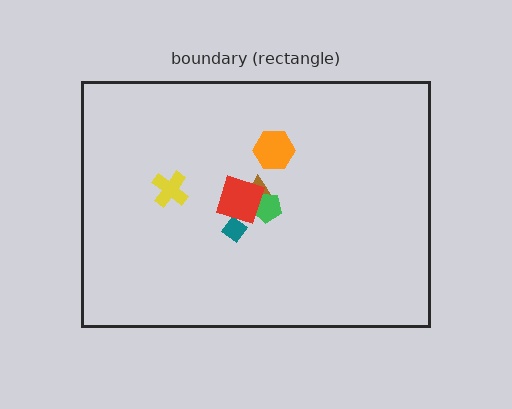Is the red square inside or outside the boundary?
Inside.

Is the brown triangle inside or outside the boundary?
Inside.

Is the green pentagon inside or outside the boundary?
Inside.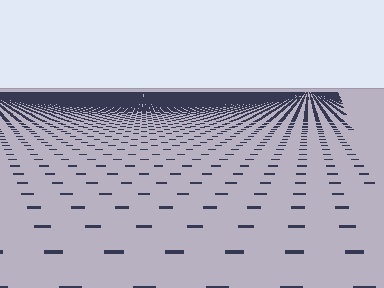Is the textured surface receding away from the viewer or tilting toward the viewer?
The surface is receding away from the viewer. Texture elements get smaller and denser toward the top.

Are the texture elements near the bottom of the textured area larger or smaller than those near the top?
Larger. Near the bottom, elements are closer to the viewer and appear at a bigger on-screen size.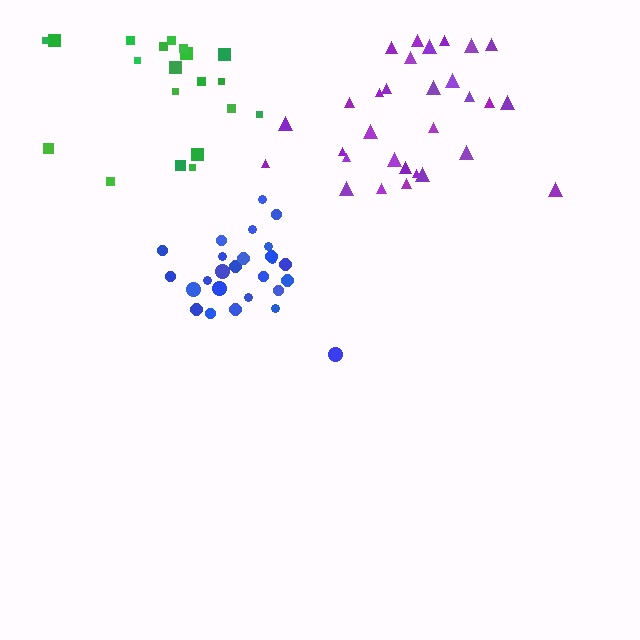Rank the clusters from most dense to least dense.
blue, purple, green.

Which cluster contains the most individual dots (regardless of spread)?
Purple (30).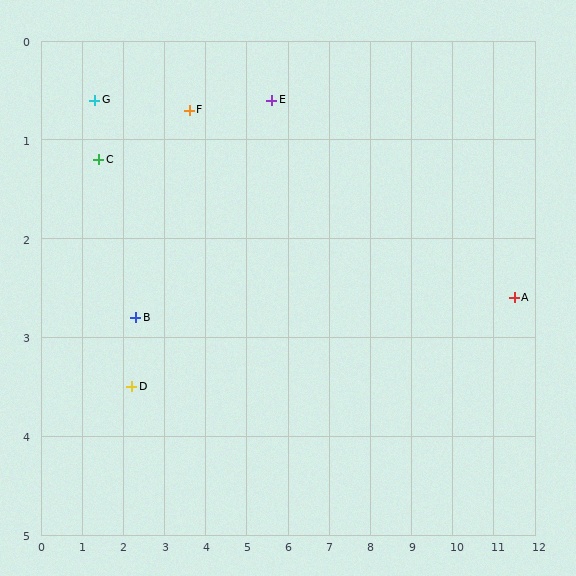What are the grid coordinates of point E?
Point E is at approximately (5.6, 0.6).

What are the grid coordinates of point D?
Point D is at approximately (2.2, 3.5).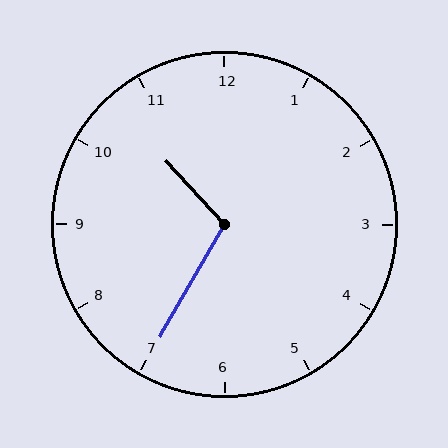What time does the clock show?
10:35.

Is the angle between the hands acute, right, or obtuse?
It is obtuse.